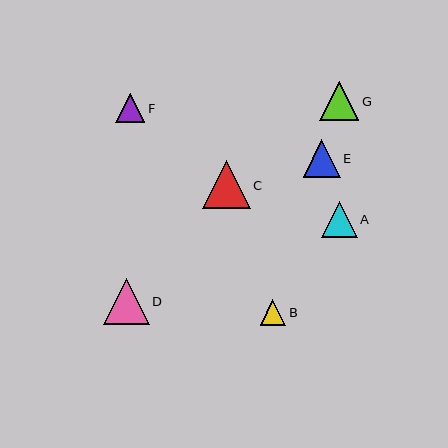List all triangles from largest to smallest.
From largest to smallest: C, D, G, E, A, F, B.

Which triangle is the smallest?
Triangle B is the smallest with a size of approximately 25 pixels.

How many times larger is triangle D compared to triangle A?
Triangle D is approximately 1.3 times the size of triangle A.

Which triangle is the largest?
Triangle C is the largest with a size of approximately 47 pixels.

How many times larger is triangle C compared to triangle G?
Triangle C is approximately 1.2 times the size of triangle G.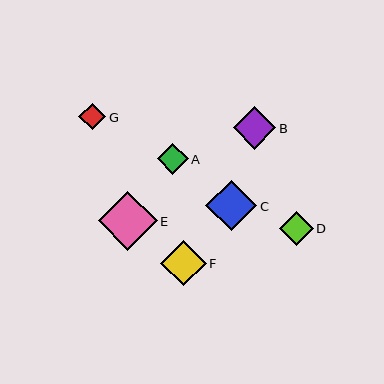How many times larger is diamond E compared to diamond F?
Diamond E is approximately 1.3 times the size of diamond F.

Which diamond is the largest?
Diamond E is the largest with a size of approximately 59 pixels.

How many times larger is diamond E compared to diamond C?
Diamond E is approximately 1.2 times the size of diamond C.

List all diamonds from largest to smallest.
From largest to smallest: E, C, F, B, D, A, G.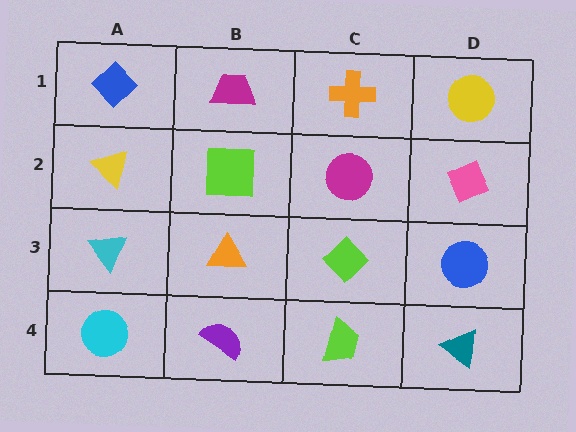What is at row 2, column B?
A lime square.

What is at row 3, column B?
An orange triangle.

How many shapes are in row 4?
4 shapes.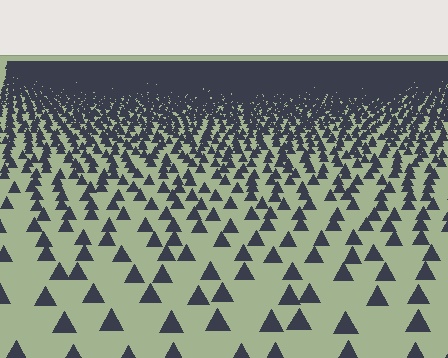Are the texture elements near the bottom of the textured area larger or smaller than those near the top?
Larger. Near the bottom, elements are closer to the viewer and appear at a bigger on-screen size.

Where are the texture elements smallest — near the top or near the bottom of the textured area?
Near the top.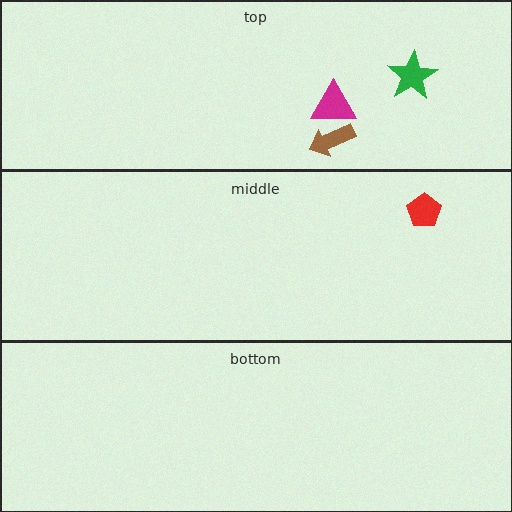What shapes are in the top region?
The brown arrow, the green star, the magenta triangle.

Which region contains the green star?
The top region.